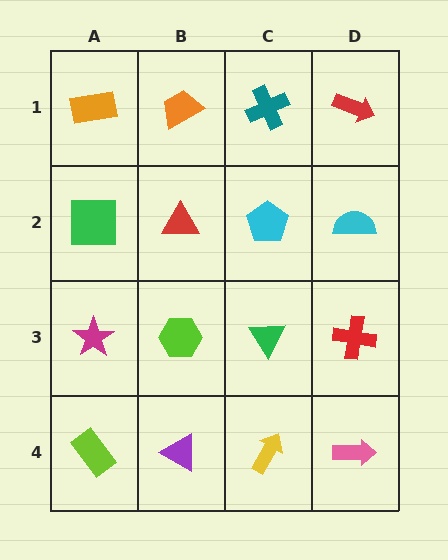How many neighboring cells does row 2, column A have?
3.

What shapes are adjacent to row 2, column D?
A red arrow (row 1, column D), a red cross (row 3, column D), a cyan pentagon (row 2, column C).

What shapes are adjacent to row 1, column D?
A cyan semicircle (row 2, column D), a teal cross (row 1, column C).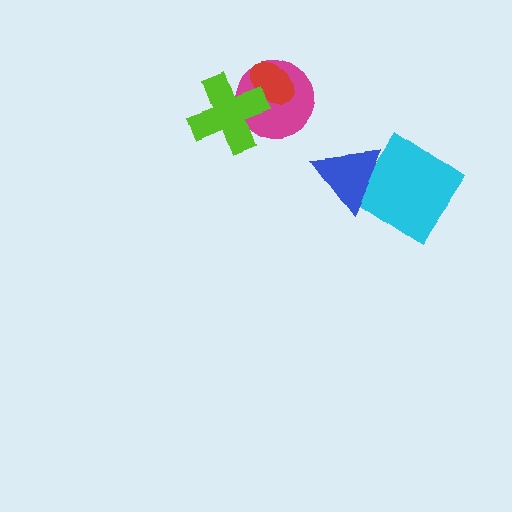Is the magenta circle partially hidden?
Yes, it is partially covered by another shape.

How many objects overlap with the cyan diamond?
1 object overlaps with the cyan diamond.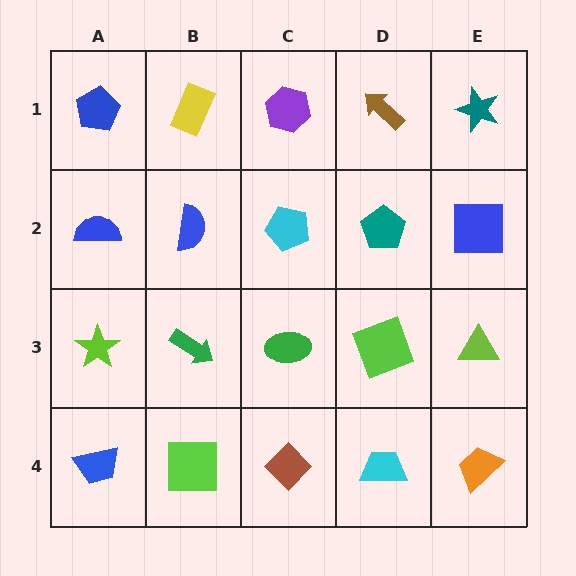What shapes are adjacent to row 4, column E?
A lime triangle (row 3, column E), a cyan trapezoid (row 4, column D).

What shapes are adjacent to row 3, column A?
A blue semicircle (row 2, column A), a blue trapezoid (row 4, column A), a green arrow (row 3, column B).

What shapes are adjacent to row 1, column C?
A cyan pentagon (row 2, column C), a yellow rectangle (row 1, column B), a brown arrow (row 1, column D).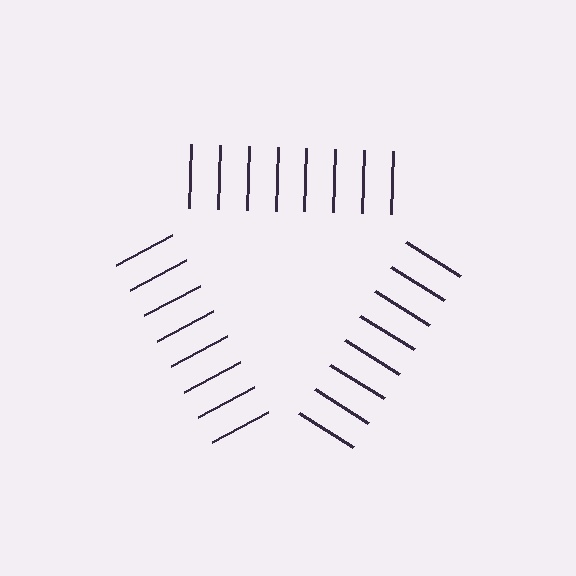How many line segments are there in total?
24 — 8 along each of the 3 edges.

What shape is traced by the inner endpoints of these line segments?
An illusory triangle — the line segments terminate on its edges but no continuous stroke is drawn.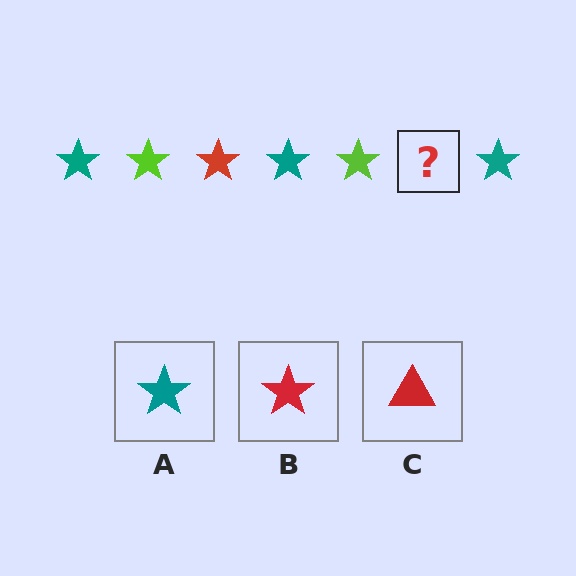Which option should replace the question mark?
Option B.